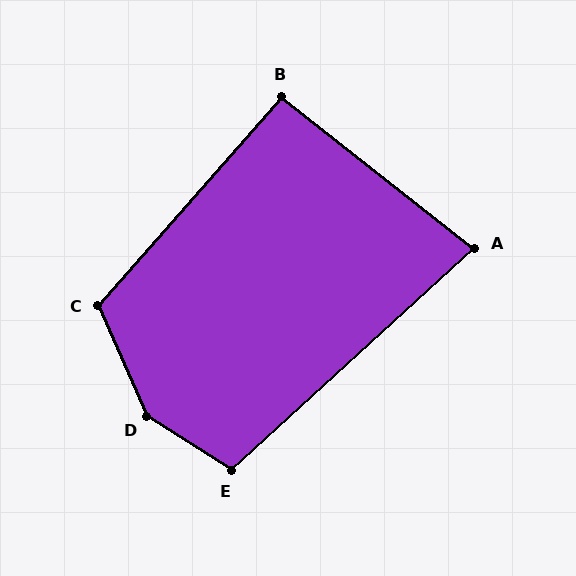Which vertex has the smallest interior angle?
A, at approximately 80 degrees.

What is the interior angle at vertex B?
Approximately 93 degrees (approximately right).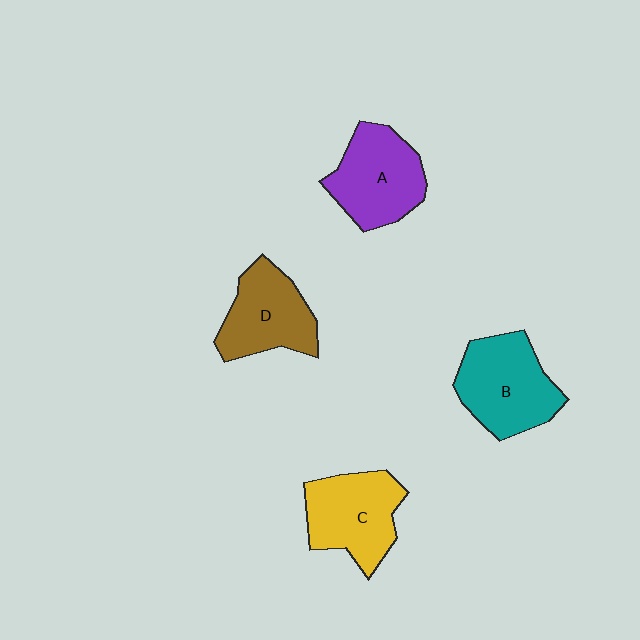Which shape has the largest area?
Shape B (teal).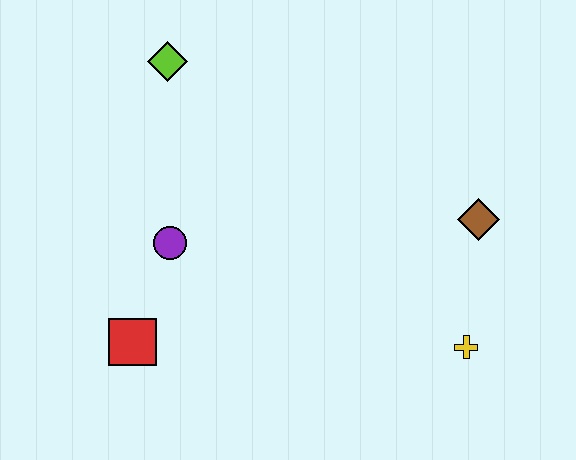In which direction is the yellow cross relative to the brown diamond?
The yellow cross is below the brown diamond.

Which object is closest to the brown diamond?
The yellow cross is closest to the brown diamond.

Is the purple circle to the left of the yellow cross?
Yes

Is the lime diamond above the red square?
Yes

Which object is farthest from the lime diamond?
The yellow cross is farthest from the lime diamond.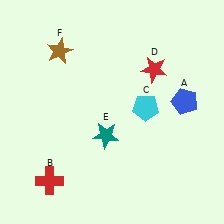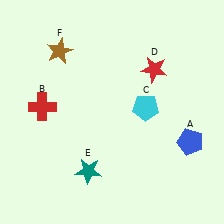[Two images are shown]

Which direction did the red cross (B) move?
The red cross (B) moved up.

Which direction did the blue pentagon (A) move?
The blue pentagon (A) moved down.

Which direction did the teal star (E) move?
The teal star (E) moved down.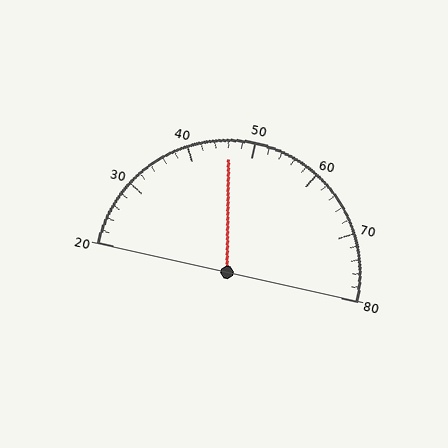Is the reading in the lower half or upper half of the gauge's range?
The reading is in the lower half of the range (20 to 80).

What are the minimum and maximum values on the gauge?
The gauge ranges from 20 to 80.